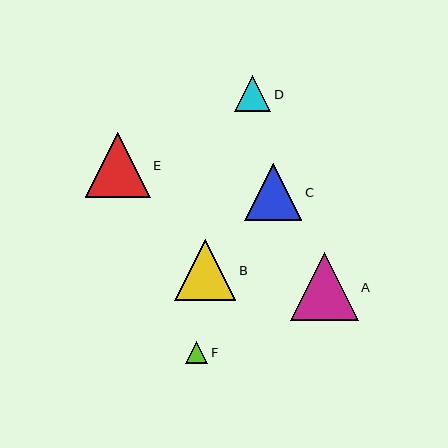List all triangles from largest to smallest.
From largest to smallest: A, E, B, C, D, F.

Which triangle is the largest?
Triangle A is the largest with a size of approximately 67 pixels.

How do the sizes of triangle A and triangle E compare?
Triangle A and triangle E are approximately the same size.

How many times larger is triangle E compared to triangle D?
Triangle E is approximately 1.8 times the size of triangle D.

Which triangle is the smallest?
Triangle F is the smallest with a size of approximately 22 pixels.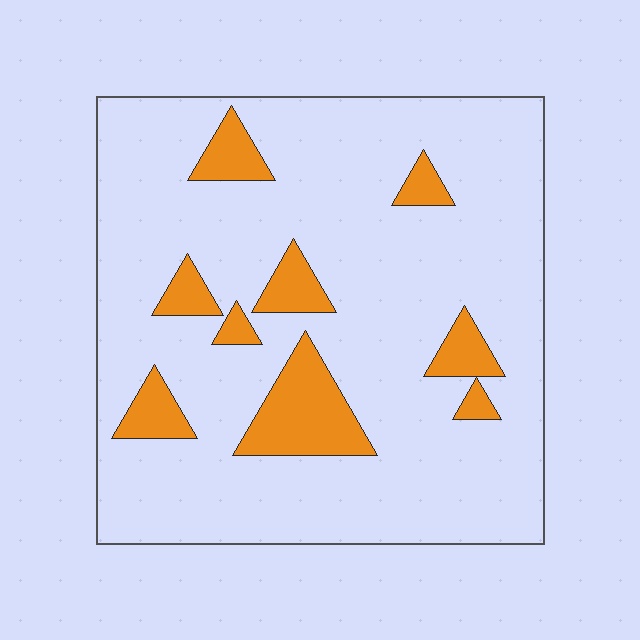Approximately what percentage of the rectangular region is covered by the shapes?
Approximately 15%.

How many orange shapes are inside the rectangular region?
9.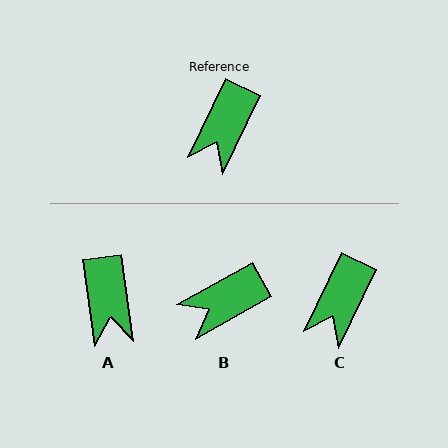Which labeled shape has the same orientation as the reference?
C.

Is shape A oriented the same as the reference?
No, it is off by about 33 degrees.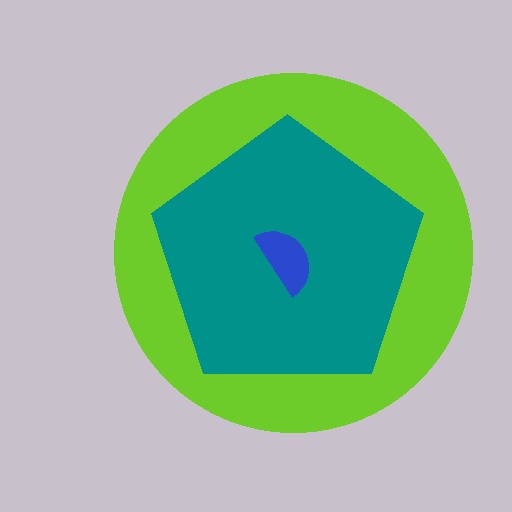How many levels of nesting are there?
3.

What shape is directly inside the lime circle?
The teal pentagon.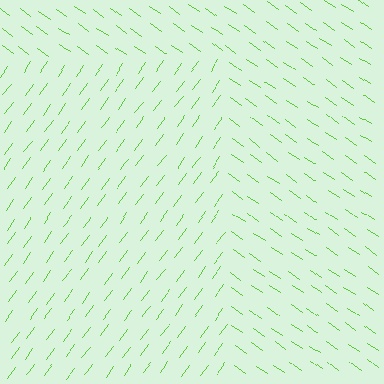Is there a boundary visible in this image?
Yes, there is a texture boundary formed by a change in line orientation.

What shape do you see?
I see a rectangle.